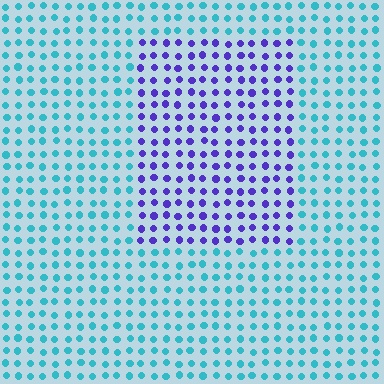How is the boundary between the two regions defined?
The boundary is defined purely by a slight shift in hue (about 69 degrees). Spacing, size, and orientation are identical on both sides.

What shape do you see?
I see a rectangle.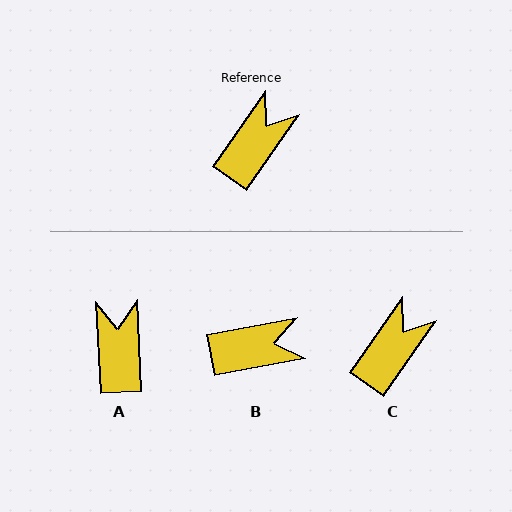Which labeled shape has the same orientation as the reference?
C.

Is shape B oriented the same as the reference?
No, it is off by about 45 degrees.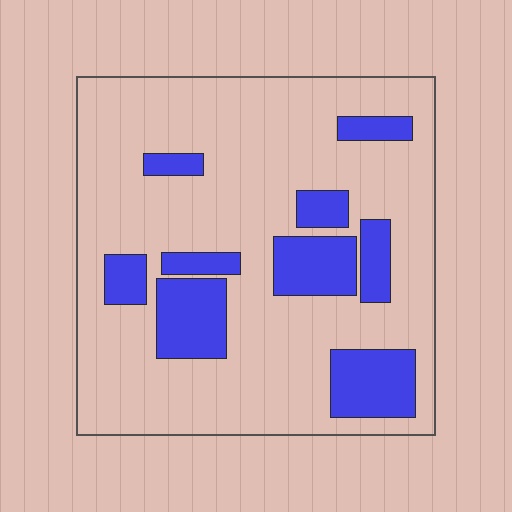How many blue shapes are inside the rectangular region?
9.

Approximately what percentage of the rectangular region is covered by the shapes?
Approximately 20%.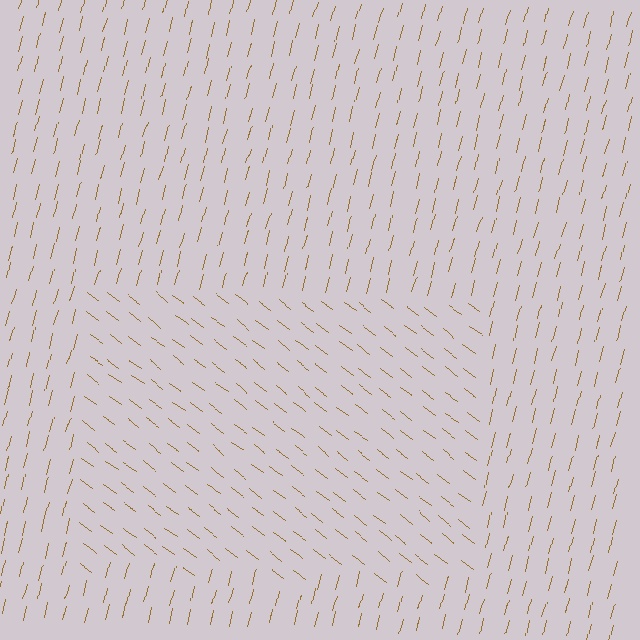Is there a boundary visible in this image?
Yes, there is a texture boundary formed by a change in line orientation.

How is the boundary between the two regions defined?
The boundary is defined purely by a change in line orientation (approximately 68 degrees difference). All lines are the same color and thickness.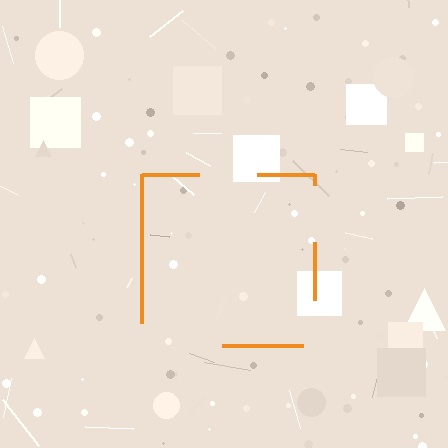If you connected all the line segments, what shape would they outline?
They would outline a square.